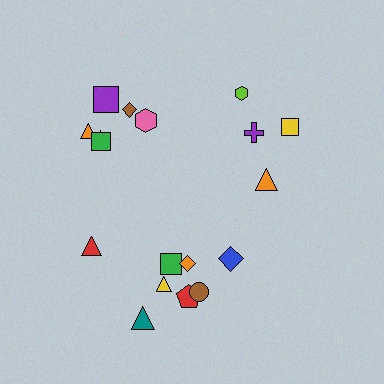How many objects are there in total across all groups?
There are 18 objects.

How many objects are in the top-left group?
There are 6 objects.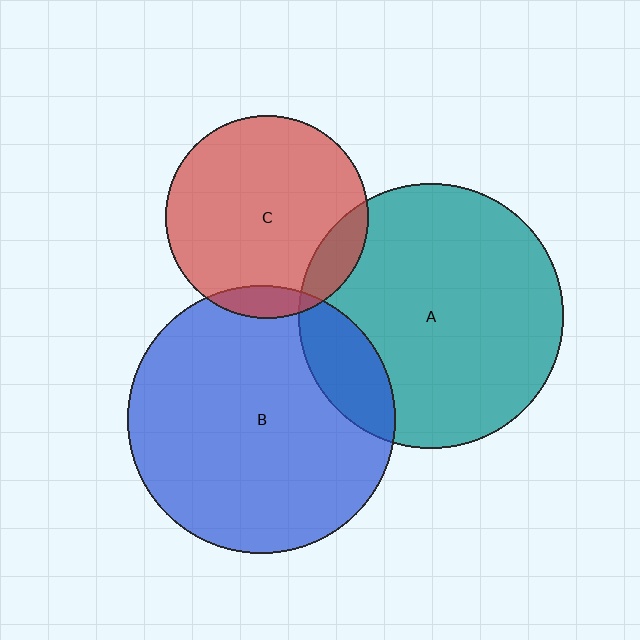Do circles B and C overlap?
Yes.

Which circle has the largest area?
Circle B (blue).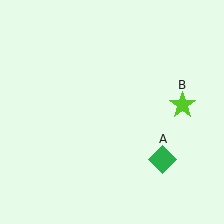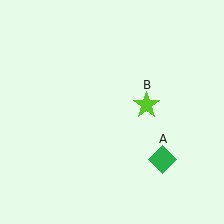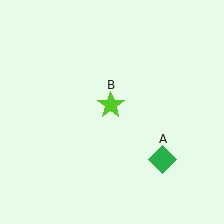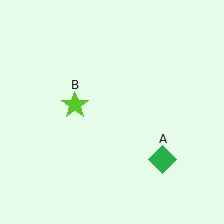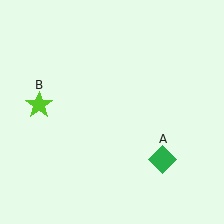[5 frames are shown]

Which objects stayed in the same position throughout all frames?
Green diamond (object A) remained stationary.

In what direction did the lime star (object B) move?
The lime star (object B) moved left.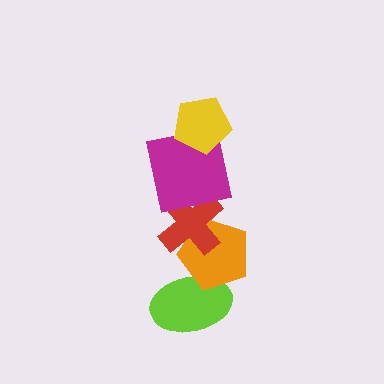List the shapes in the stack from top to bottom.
From top to bottom: the yellow pentagon, the magenta square, the red cross, the orange pentagon, the lime ellipse.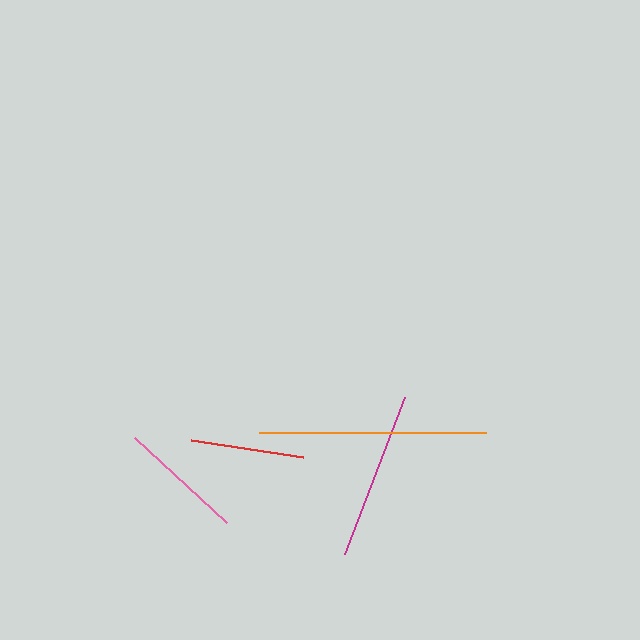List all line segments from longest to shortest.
From longest to shortest: orange, magenta, pink, red.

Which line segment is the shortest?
The red line is the shortest at approximately 113 pixels.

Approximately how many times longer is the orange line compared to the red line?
The orange line is approximately 2.0 times the length of the red line.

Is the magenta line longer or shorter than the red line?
The magenta line is longer than the red line.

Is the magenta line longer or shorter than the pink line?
The magenta line is longer than the pink line.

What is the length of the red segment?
The red segment is approximately 113 pixels long.